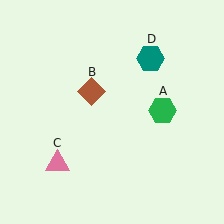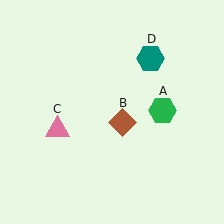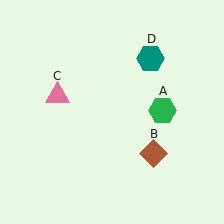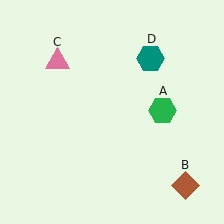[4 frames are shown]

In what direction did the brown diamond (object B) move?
The brown diamond (object B) moved down and to the right.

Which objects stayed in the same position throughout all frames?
Green hexagon (object A) and teal hexagon (object D) remained stationary.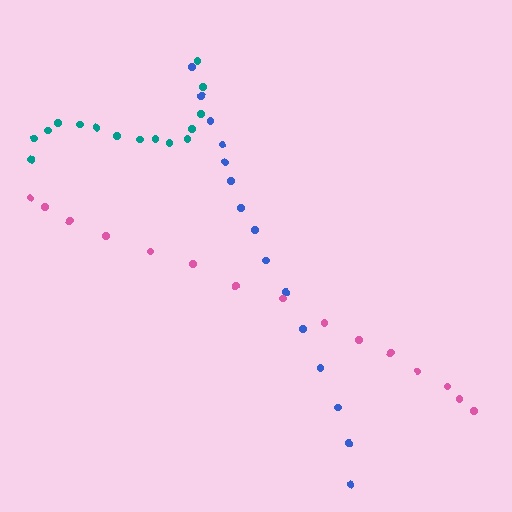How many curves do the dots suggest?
There are 3 distinct paths.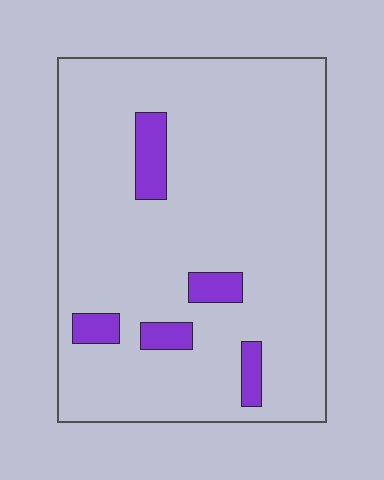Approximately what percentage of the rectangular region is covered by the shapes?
Approximately 10%.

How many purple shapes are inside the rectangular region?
5.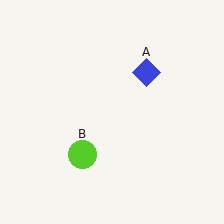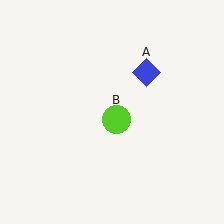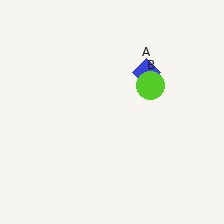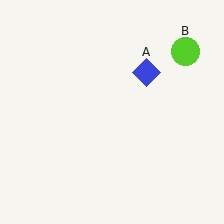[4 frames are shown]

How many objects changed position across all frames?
1 object changed position: lime circle (object B).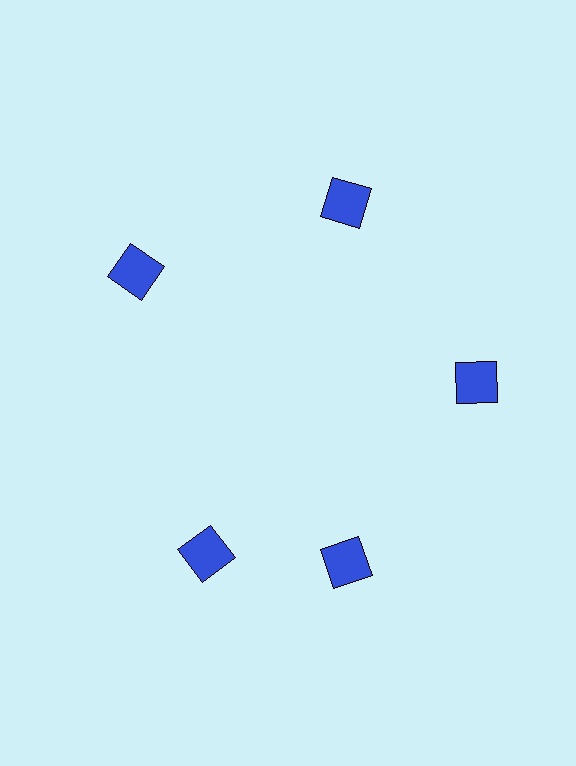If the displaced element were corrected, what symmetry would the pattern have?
It would have 5-fold rotational symmetry — the pattern would map onto itself every 72 degrees.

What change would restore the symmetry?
The symmetry would be restored by rotating it back into even spacing with its neighbors so that all 5 squares sit at equal angles and equal distance from the center.